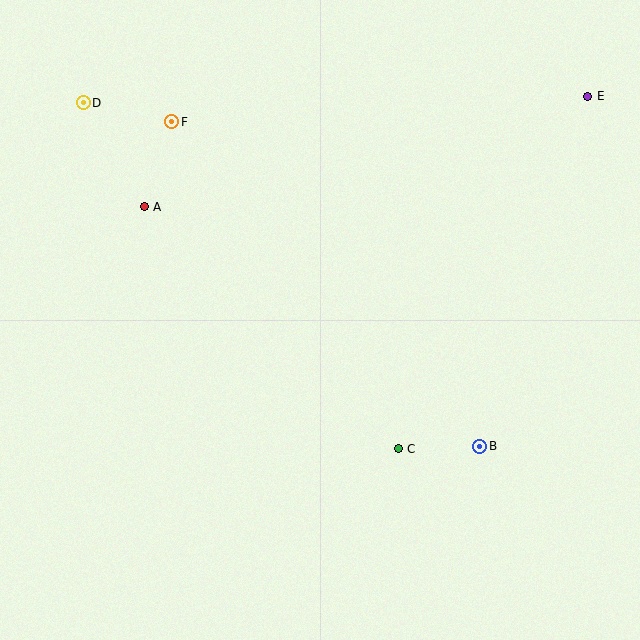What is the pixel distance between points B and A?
The distance between B and A is 412 pixels.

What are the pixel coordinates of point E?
Point E is at (588, 96).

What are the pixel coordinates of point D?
Point D is at (83, 103).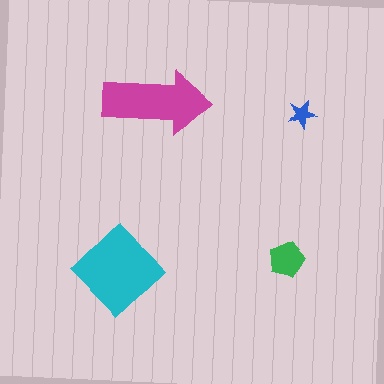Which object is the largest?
The cyan diamond.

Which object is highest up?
The magenta arrow is topmost.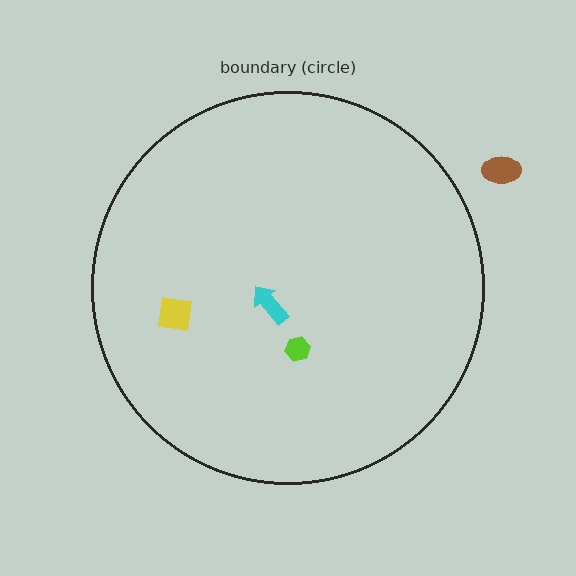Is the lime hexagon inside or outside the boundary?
Inside.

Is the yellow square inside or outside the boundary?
Inside.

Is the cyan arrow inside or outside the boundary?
Inside.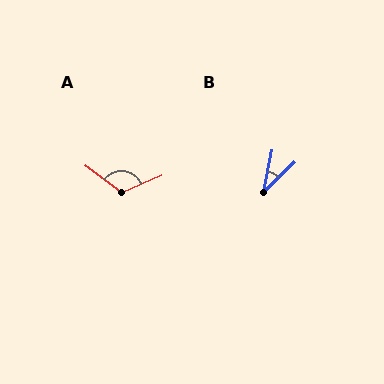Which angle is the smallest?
B, at approximately 34 degrees.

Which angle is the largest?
A, at approximately 120 degrees.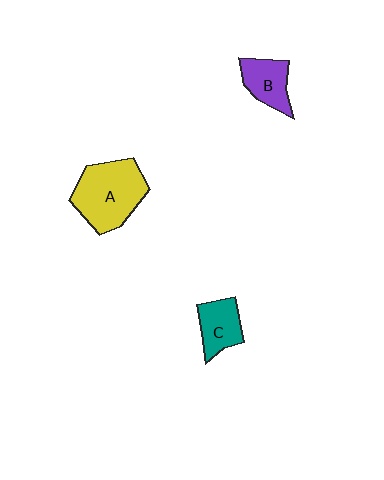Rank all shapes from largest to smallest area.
From largest to smallest: A (yellow), B (purple), C (teal).